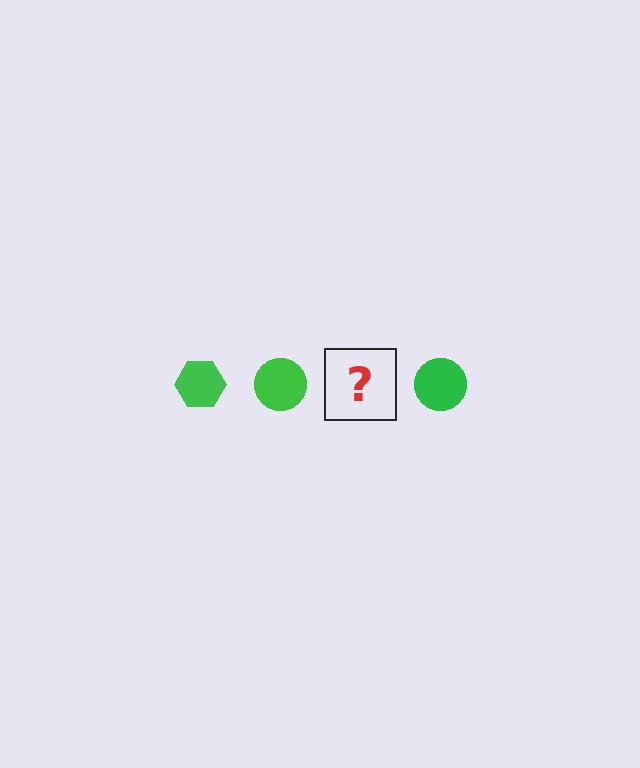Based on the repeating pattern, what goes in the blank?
The blank should be a green hexagon.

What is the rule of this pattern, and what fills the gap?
The rule is that the pattern cycles through hexagon, circle shapes in green. The gap should be filled with a green hexagon.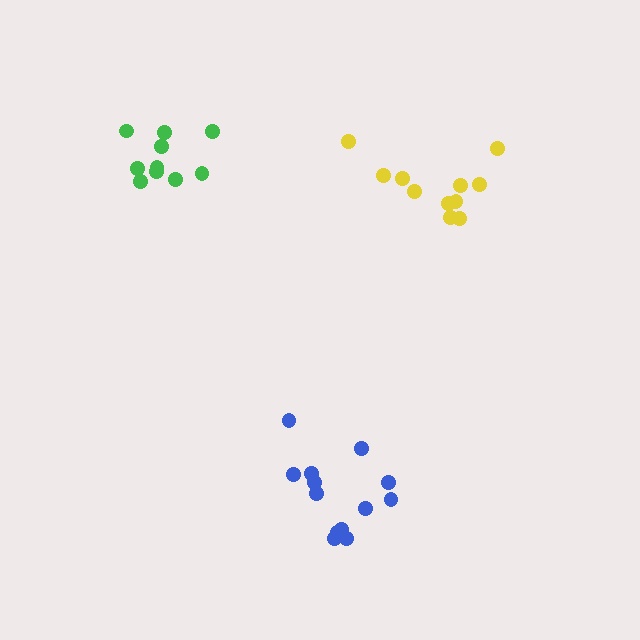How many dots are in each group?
Group 1: 10 dots, Group 2: 13 dots, Group 3: 11 dots (34 total).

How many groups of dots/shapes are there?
There are 3 groups.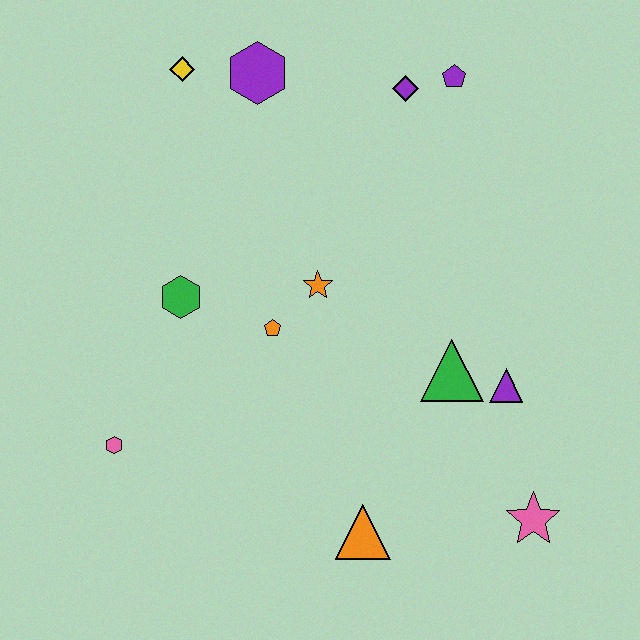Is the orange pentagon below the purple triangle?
No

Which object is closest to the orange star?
The orange pentagon is closest to the orange star.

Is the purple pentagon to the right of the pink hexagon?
Yes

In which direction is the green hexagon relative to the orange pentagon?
The green hexagon is to the left of the orange pentagon.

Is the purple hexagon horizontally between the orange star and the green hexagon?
Yes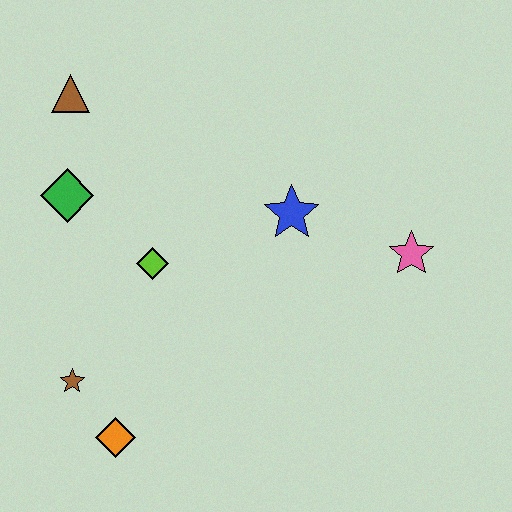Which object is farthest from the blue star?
The orange diamond is farthest from the blue star.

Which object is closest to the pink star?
The blue star is closest to the pink star.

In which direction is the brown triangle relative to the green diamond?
The brown triangle is above the green diamond.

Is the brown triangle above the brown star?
Yes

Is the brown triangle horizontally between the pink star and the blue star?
No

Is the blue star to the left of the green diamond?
No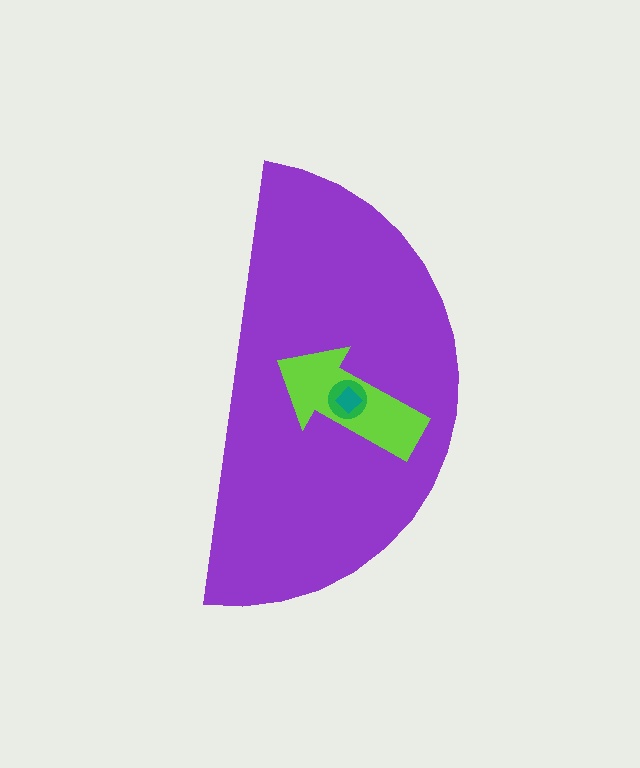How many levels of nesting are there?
4.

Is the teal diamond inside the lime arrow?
Yes.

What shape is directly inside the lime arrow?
The green circle.